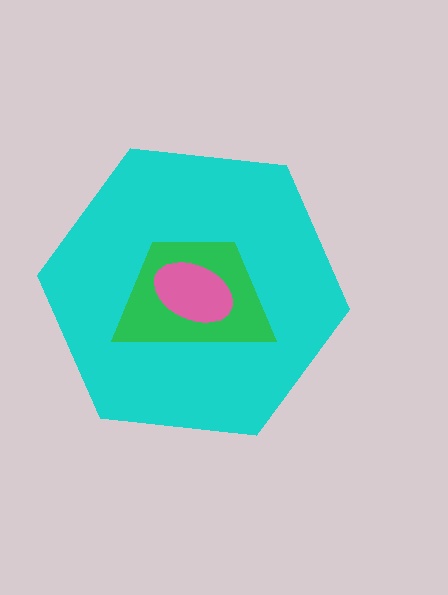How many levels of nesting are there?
3.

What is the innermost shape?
The pink ellipse.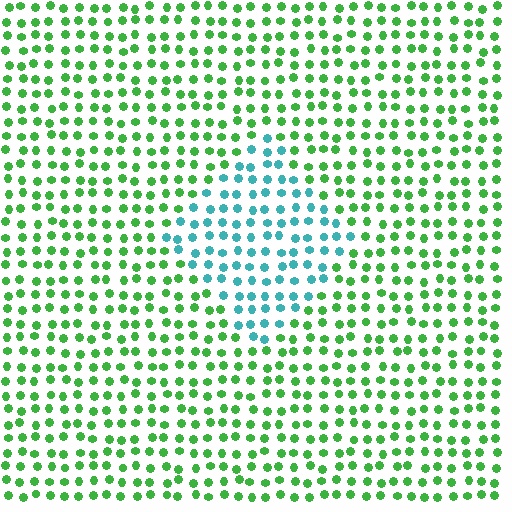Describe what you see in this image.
The image is filled with small green elements in a uniform arrangement. A diamond-shaped region is visible where the elements are tinted to a slightly different hue, forming a subtle color boundary.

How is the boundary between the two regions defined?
The boundary is defined purely by a slight shift in hue (about 60 degrees). Spacing, size, and orientation are identical on both sides.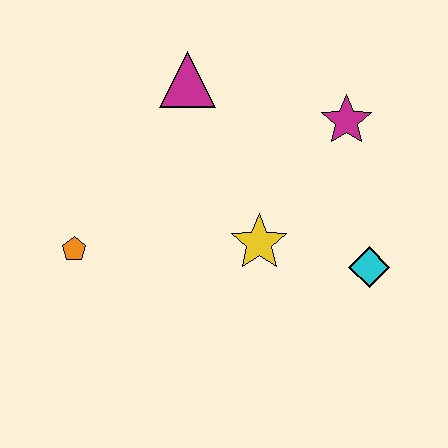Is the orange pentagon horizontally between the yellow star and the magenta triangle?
No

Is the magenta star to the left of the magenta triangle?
No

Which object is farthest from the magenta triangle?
The cyan diamond is farthest from the magenta triangle.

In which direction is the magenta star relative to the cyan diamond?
The magenta star is above the cyan diamond.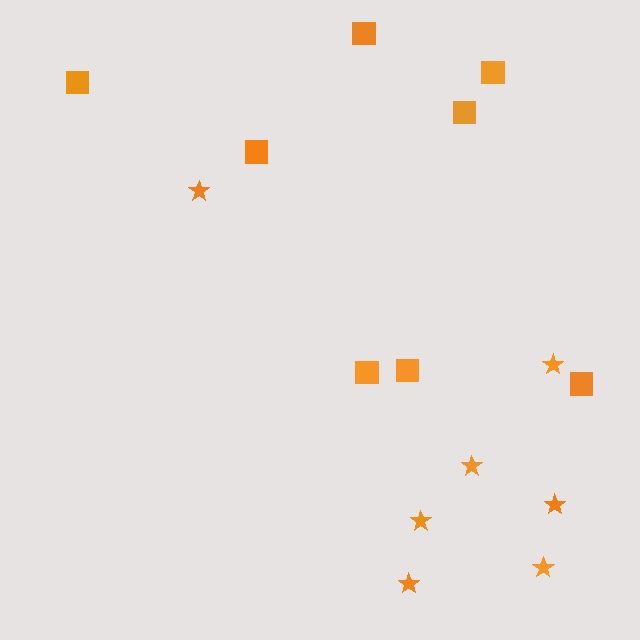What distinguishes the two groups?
There are 2 groups: one group of squares (8) and one group of stars (7).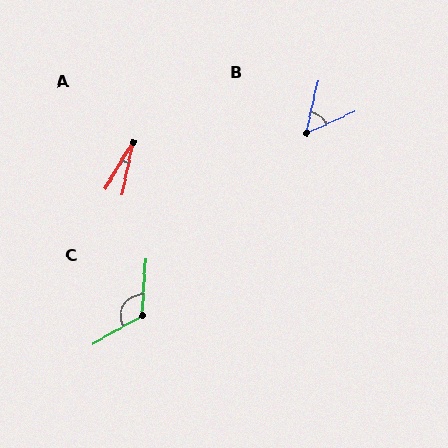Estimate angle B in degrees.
Approximately 53 degrees.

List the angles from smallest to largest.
A (19°), B (53°), C (123°).